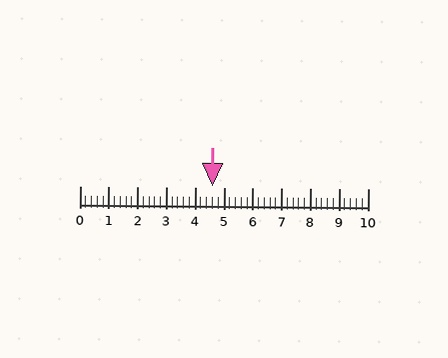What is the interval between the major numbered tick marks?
The major tick marks are spaced 1 units apart.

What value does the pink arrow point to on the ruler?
The pink arrow points to approximately 4.6.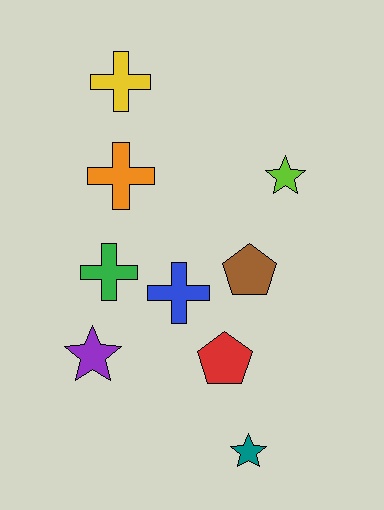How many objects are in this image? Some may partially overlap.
There are 9 objects.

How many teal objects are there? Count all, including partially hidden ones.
There is 1 teal object.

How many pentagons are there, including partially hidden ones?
There are 2 pentagons.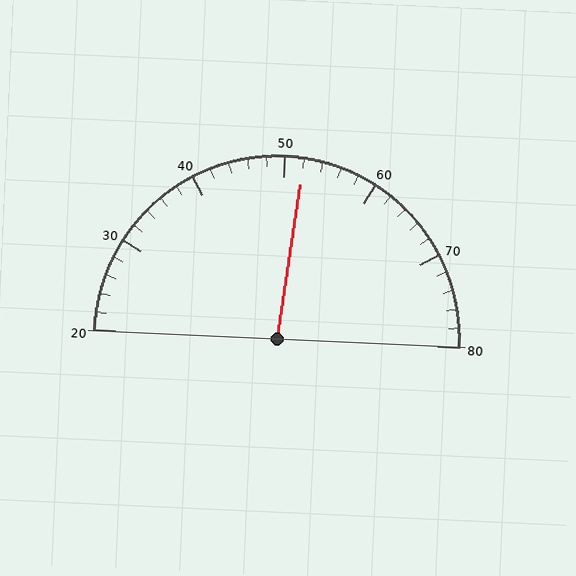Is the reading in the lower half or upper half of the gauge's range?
The reading is in the upper half of the range (20 to 80).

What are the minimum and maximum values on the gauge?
The gauge ranges from 20 to 80.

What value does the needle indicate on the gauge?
The needle indicates approximately 52.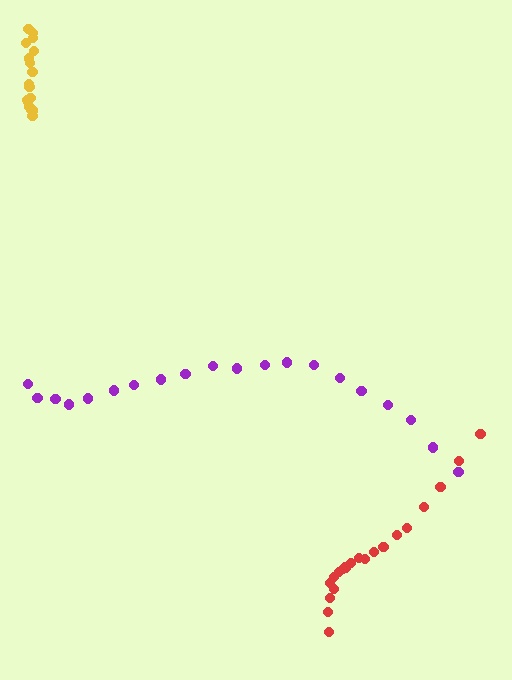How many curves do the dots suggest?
There are 3 distinct paths.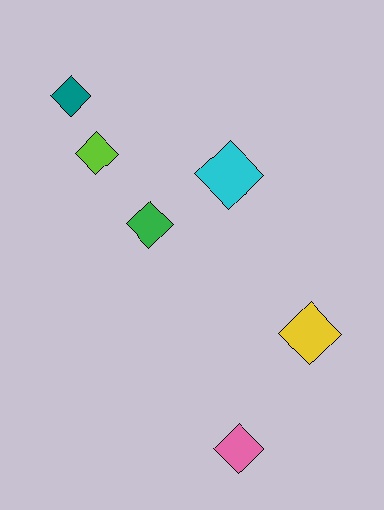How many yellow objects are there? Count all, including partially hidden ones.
There is 1 yellow object.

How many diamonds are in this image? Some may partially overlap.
There are 6 diamonds.